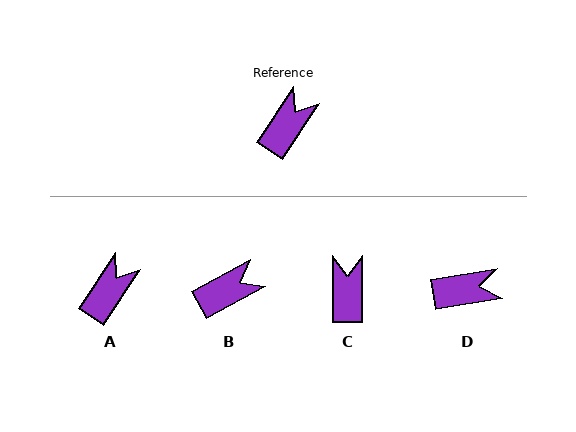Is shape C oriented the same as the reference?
No, it is off by about 34 degrees.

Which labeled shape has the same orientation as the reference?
A.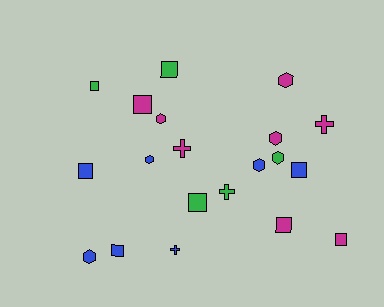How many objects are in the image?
There are 20 objects.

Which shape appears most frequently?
Square, with 9 objects.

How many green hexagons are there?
There is 1 green hexagon.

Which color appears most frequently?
Magenta, with 8 objects.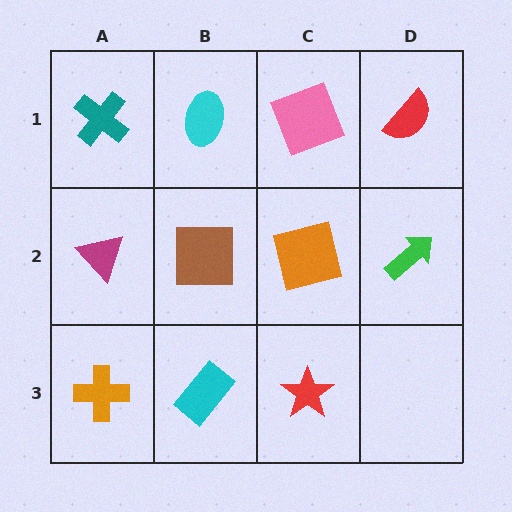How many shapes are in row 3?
3 shapes.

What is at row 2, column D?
A green arrow.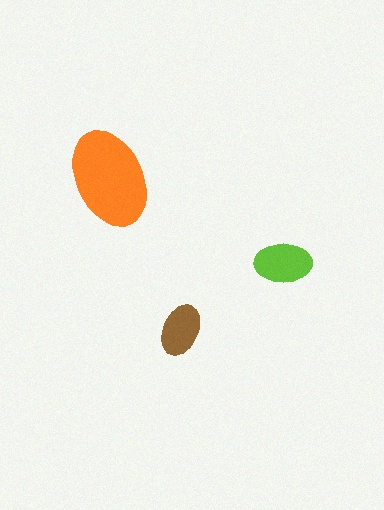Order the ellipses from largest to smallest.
the orange one, the lime one, the brown one.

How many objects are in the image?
There are 3 objects in the image.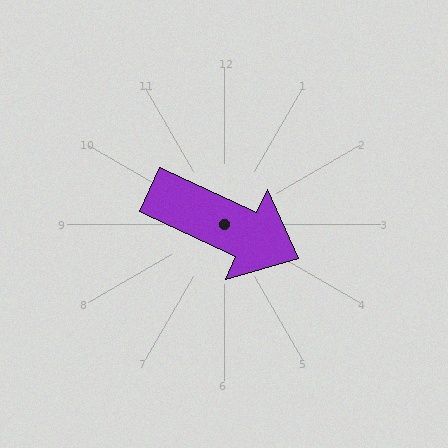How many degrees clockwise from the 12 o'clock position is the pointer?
Approximately 115 degrees.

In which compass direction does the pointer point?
Southeast.